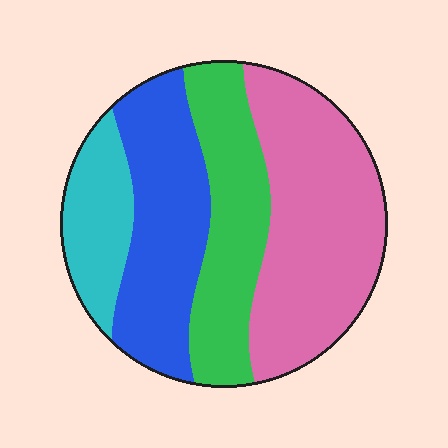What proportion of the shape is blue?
Blue takes up between a sixth and a third of the shape.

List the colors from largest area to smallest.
From largest to smallest: pink, blue, green, cyan.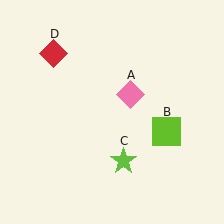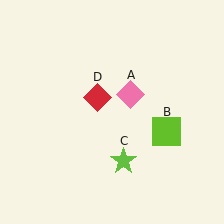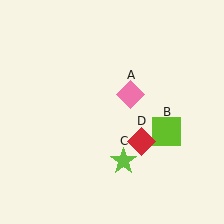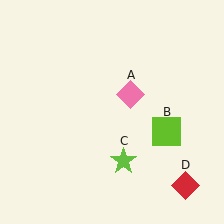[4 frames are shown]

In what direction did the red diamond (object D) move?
The red diamond (object D) moved down and to the right.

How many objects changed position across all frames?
1 object changed position: red diamond (object D).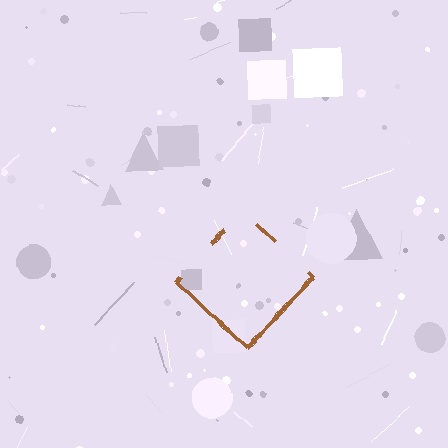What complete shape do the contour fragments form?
The contour fragments form a diamond.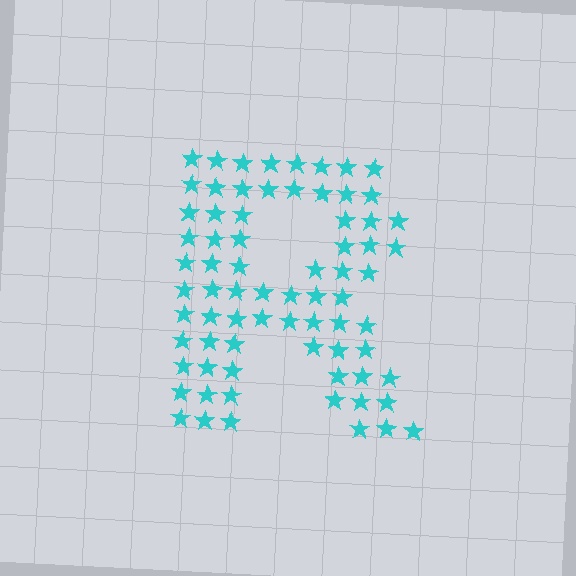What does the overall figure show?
The overall figure shows the letter R.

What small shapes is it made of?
It is made of small stars.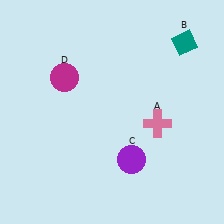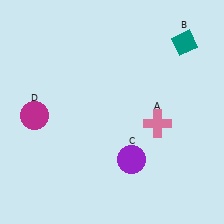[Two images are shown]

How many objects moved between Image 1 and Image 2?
1 object moved between the two images.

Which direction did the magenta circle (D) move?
The magenta circle (D) moved down.